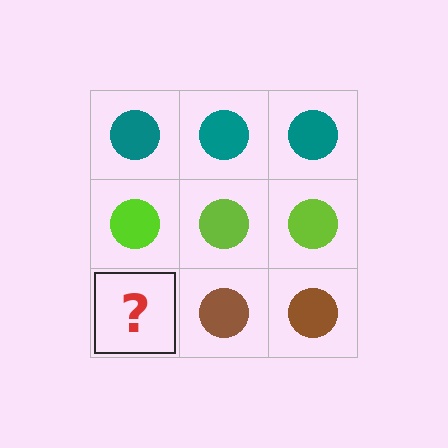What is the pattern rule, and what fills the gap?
The rule is that each row has a consistent color. The gap should be filled with a brown circle.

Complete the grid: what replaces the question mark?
The question mark should be replaced with a brown circle.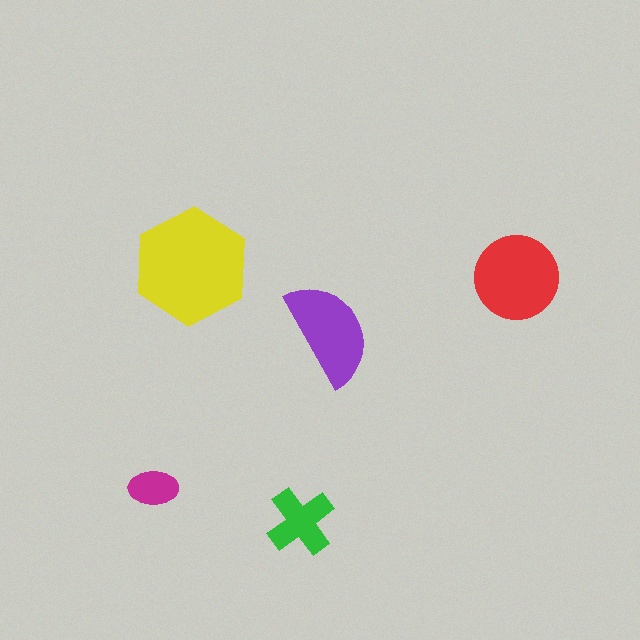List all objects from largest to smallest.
The yellow hexagon, the red circle, the purple semicircle, the green cross, the magenta ellipse.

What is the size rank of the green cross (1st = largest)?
4th.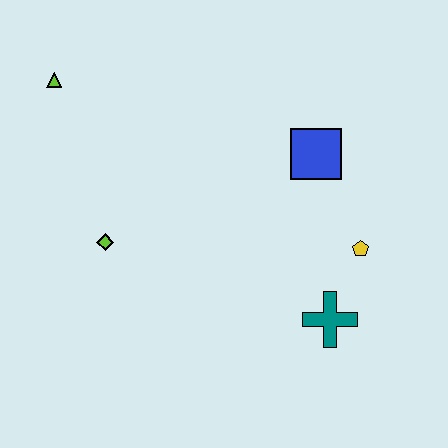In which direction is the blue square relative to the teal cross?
The blue square is above the teal cross.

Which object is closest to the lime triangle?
The lime diamond is closest to the lime triangle.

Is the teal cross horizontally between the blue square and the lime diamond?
No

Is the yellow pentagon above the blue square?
No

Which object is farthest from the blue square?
The lime triangle is farthest from the blue square.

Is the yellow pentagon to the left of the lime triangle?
No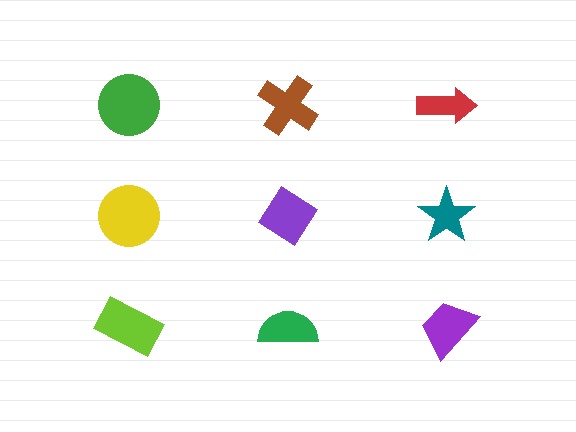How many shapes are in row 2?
3 shapes.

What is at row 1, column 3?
A red arrow.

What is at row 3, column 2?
A green semicircle.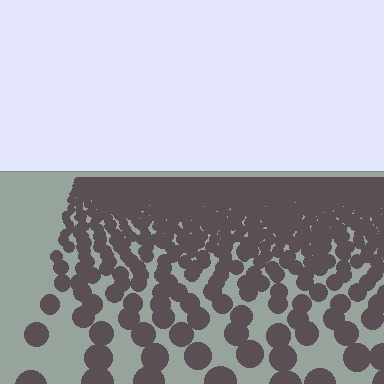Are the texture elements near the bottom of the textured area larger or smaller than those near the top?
Larger. Near the bottom, elements are closer to the viewer and appear at a bigger on-screen size.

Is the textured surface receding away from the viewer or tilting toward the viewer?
The surface is receding away from the viewer. Texture elements get smaller and denser toward the top.